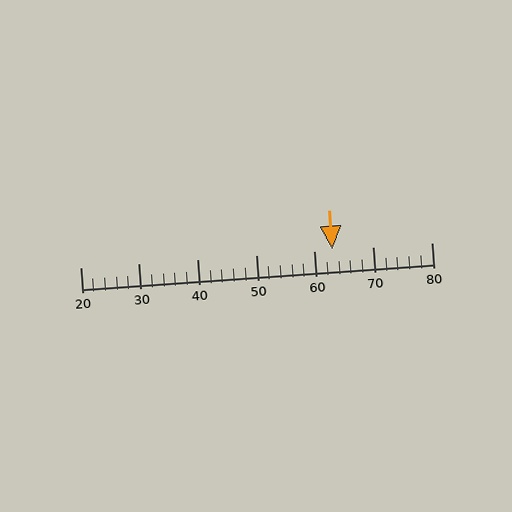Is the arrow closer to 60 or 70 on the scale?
The arrow is closer to 60.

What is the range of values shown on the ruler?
The ruler shows values from 20 to 80.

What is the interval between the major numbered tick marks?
The major tick marks are spaced 10 units apart.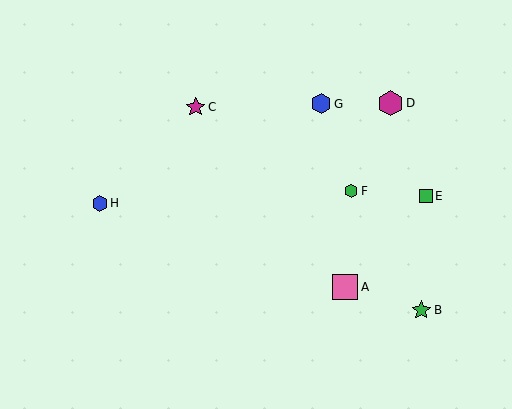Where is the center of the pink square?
The center of the pink square is at (345, 287).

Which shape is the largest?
The pink square (labeled A) is the largest.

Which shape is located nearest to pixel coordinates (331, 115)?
The blue hexagon (labeled G) at (321, 104) is nearest to that location.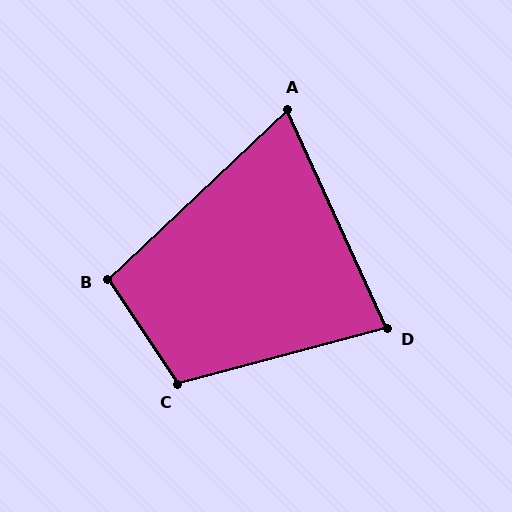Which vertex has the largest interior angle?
C, at approximately 109 degrees.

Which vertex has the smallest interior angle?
A, at approximately 71 degrees.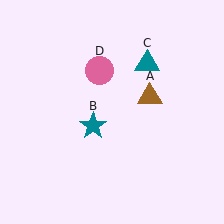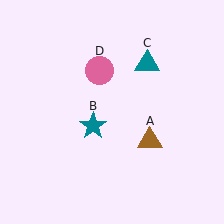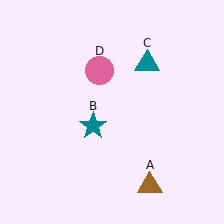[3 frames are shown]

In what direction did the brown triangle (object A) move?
The brown triangle (object A) moved down.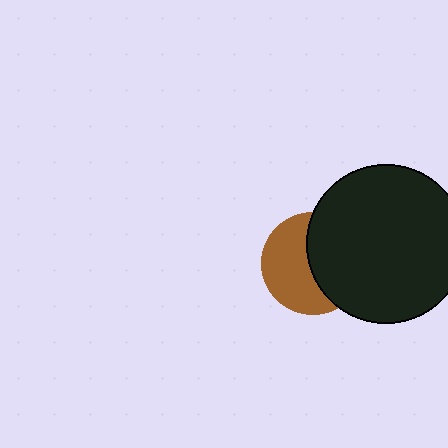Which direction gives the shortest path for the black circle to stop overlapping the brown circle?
Moving right gives the shortest separation.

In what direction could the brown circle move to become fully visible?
The brown circle could move left. That would shift it out from behind the black circle entirely.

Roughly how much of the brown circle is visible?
About half of it is visible (roughly 52%).